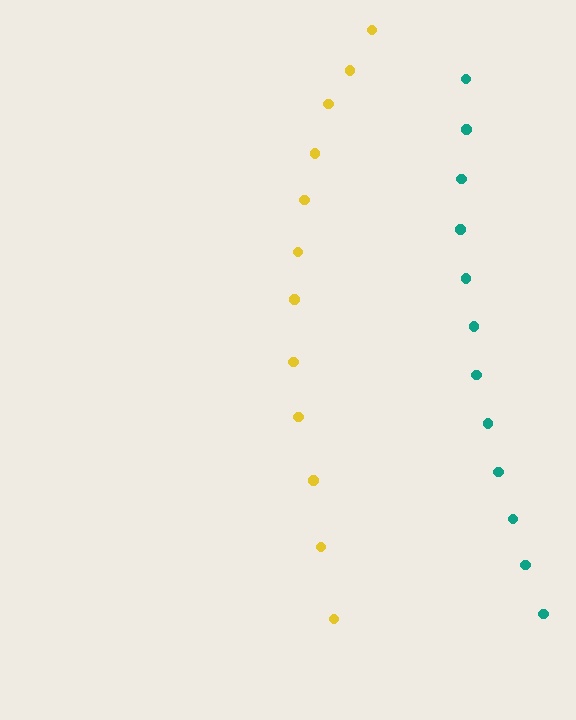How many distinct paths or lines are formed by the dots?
There are 2 distinct paths.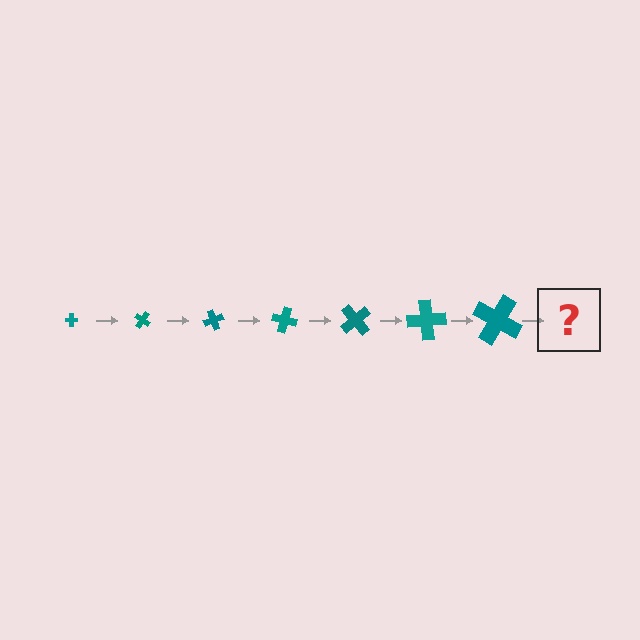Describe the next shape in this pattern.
It should be a cross, larger than the previous one and rotated 245 degrees from the start.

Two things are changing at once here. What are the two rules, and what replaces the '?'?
The two rules are that the cross grows larger each step and it rotates 35 degrees each step. The '?' should be a cross, larger than the previous one and rotated 245 degrees from the start.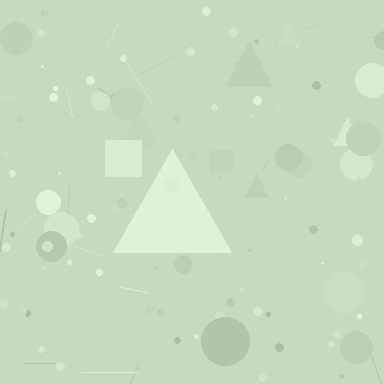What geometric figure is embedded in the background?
A triangle is embedded in the background.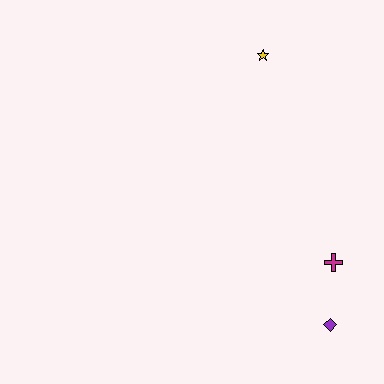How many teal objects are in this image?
There are no teal objects.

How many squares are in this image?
There are no squares.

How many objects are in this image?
There are 3 objects.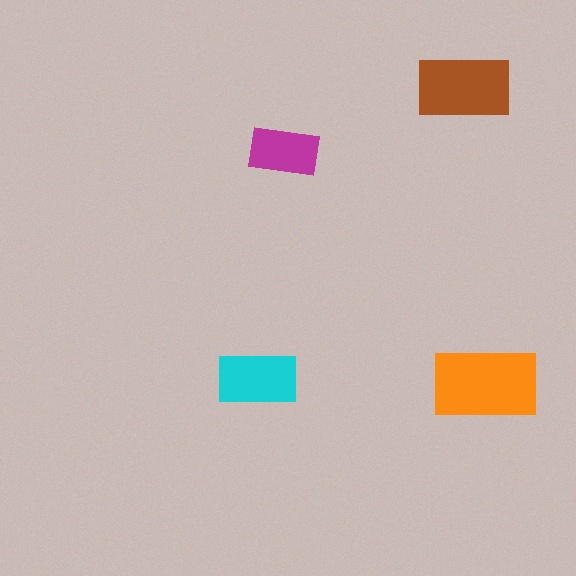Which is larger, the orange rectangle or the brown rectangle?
The orange one.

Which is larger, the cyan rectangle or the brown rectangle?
The brown one.